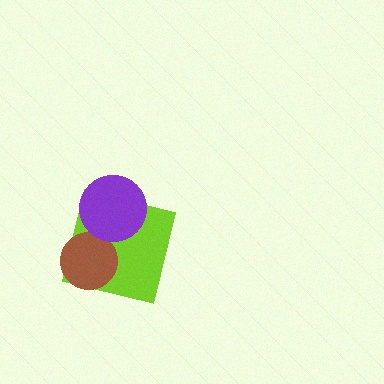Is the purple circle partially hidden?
No, no other shape covers it.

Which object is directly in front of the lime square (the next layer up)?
The brown circle is directly in front of the lime square.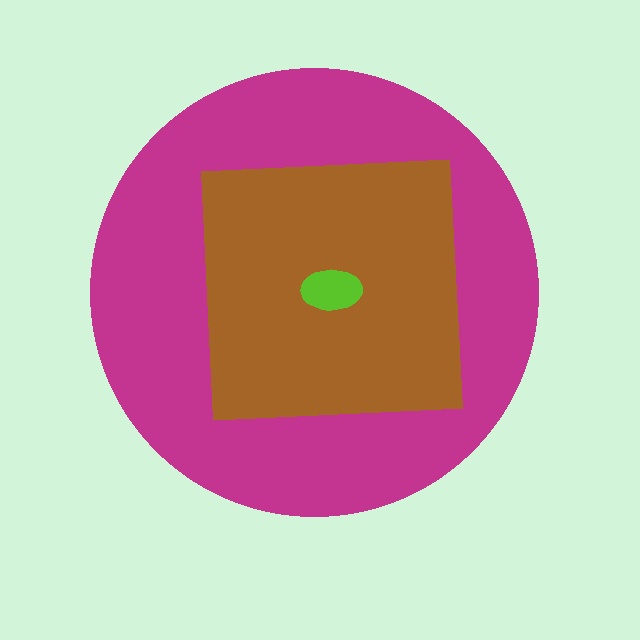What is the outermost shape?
The magenta circle.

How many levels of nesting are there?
3.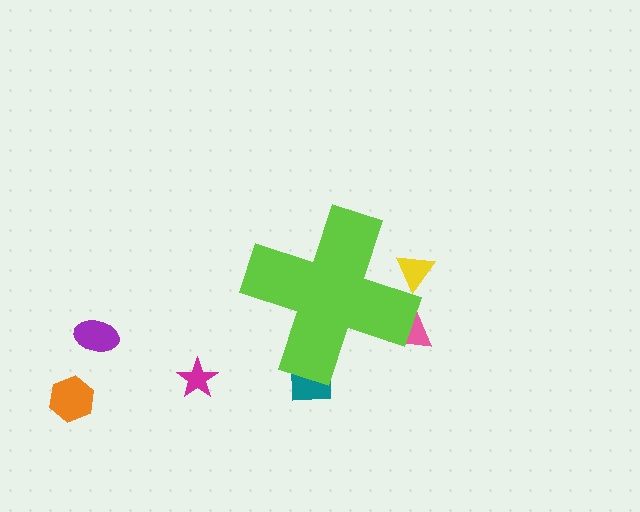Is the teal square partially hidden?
Yes, the teal square is partially hidden behind the lime cross.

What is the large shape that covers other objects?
A lime cross.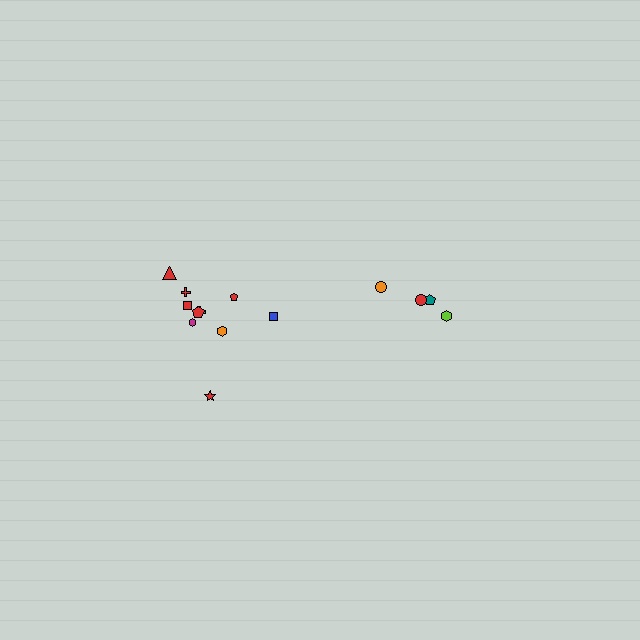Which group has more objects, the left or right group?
The left group.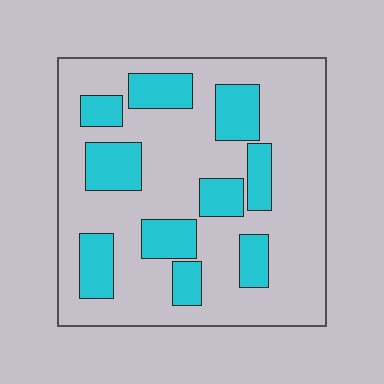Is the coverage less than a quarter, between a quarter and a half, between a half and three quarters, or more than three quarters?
Between a quarter and a half.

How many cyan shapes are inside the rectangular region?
10.